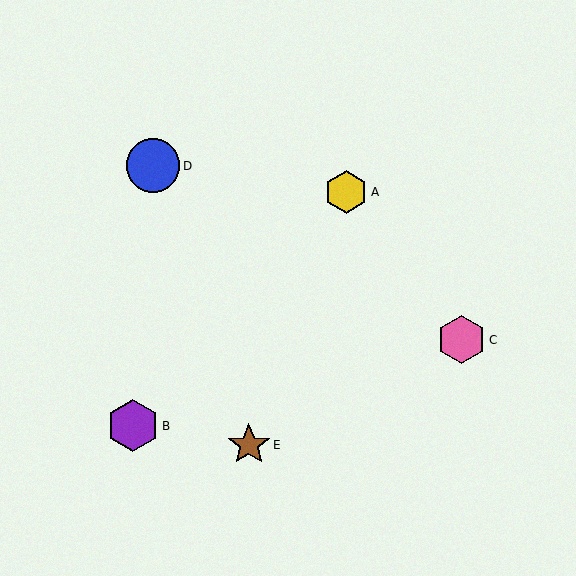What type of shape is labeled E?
Shape E is a brown star.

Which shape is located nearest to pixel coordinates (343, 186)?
The yellow hexagon (labeled A) at (346, 192) is nearest to that location.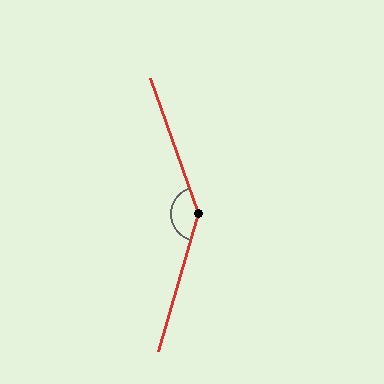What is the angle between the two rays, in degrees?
Approximately 144 degrees.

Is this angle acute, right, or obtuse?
It is obtuse.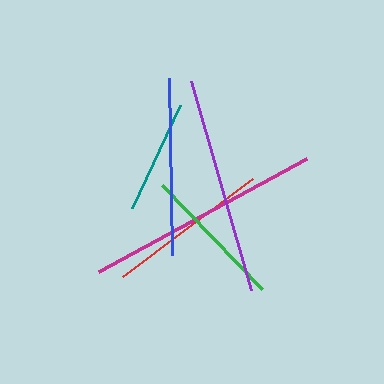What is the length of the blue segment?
The blue segment is approximately 177 pixels long.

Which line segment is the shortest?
The teal line is the shortest at approximately 114 pixels.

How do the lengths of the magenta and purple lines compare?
The magenta and purple lines are approximately the same length.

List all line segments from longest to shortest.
From longest to shortest: magenta, purple, blue, red, green, teal.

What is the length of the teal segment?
The teal segment is approximately 114 pixels long.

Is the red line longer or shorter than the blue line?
The blue line is longer than the red line.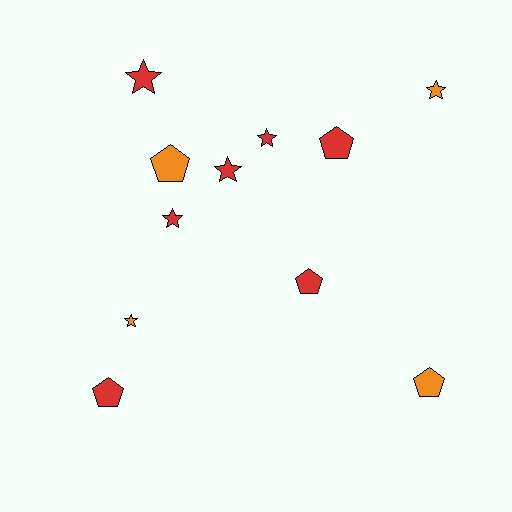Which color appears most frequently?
Red, with 7 objects.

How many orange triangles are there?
There are no orange triangles.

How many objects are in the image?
There are 11 objects.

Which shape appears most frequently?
Star, with 6 objects.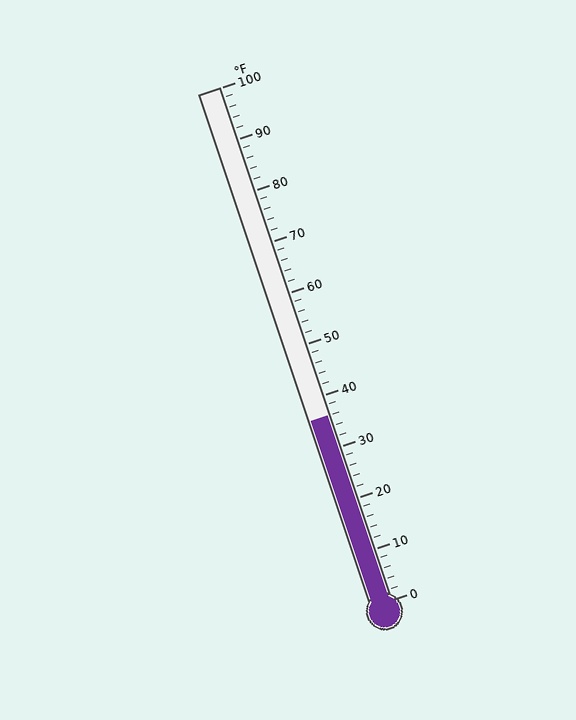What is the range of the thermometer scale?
The thermometer scale ranges from 0°F to 100°F.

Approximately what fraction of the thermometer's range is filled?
The thermometer is filled to approximately 35% of its range.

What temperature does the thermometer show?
The thermometer shows approximately 36°F.